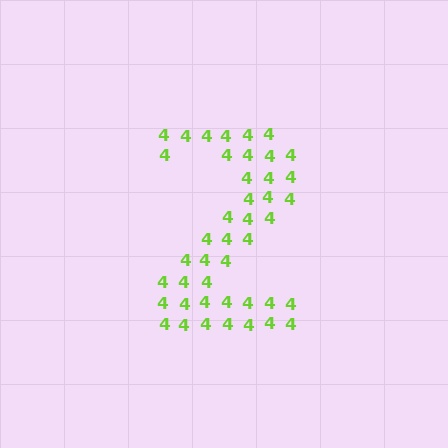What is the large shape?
The large shape is the digit 2.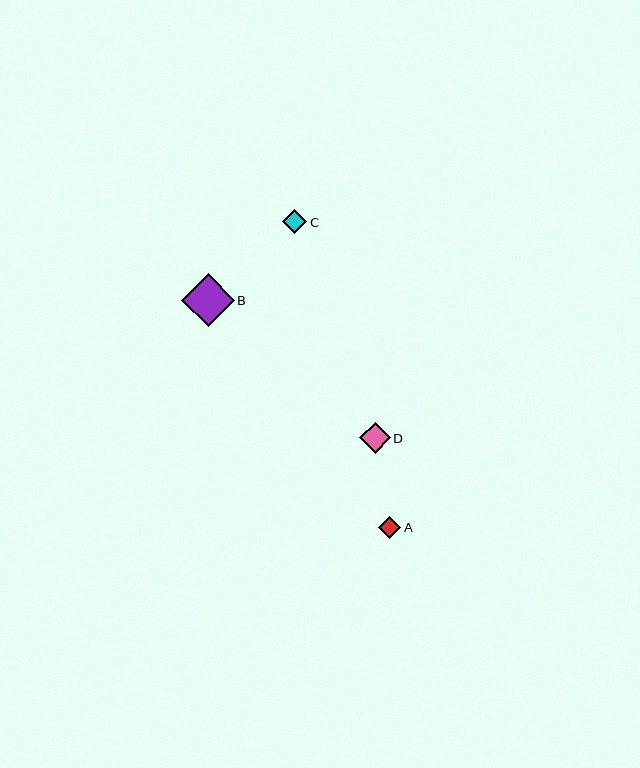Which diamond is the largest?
Diamond B is the largest with a size of approximately 52 pixels.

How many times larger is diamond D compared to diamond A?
Diamond D is approximately 1.4 times the size of diamond A.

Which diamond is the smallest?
Diamond A is the smallest with a size of approximately 22 pixels.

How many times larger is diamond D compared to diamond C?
Diamond D is approximately 1.3 times the size of diamond C.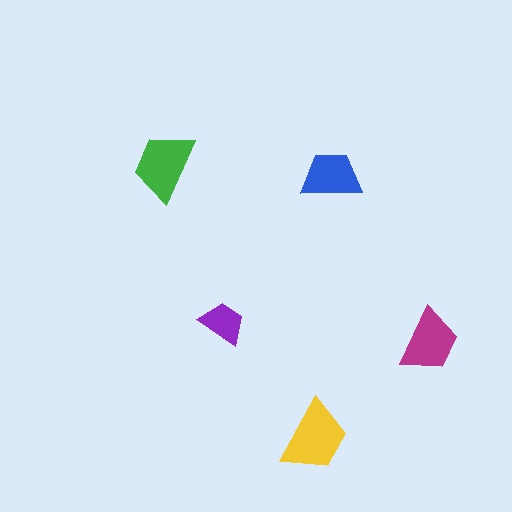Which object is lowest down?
The yellow trapezoid is bottommost.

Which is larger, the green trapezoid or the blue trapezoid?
The green one.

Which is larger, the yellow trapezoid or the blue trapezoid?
The yellow one.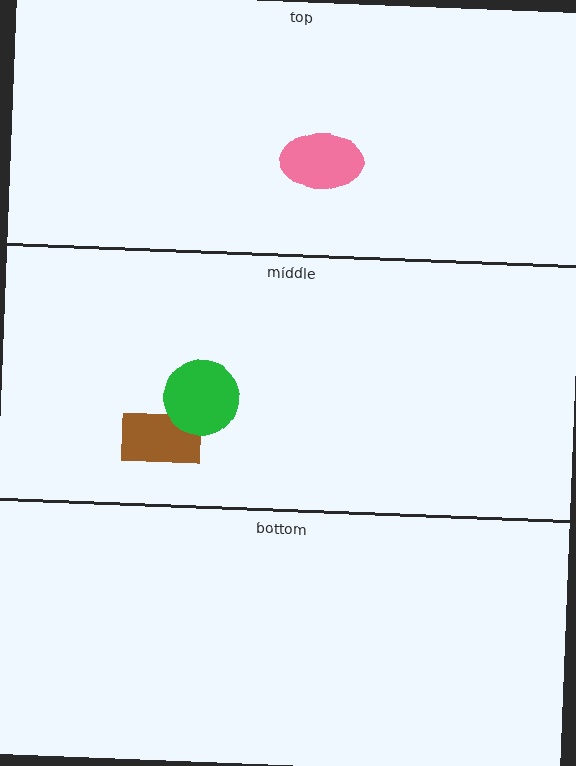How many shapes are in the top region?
1.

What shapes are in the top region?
The pink ellipse.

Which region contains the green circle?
The middle region.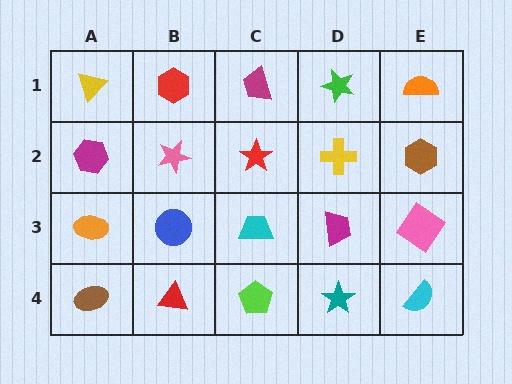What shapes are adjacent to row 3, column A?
A magenta hexagon (row 2, column A), a brown ellipse (row 4, column A), a blue circle (row 3, column B).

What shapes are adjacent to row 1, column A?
A magenta hexagon (row 2, column A), a red hexagon (row 1, column B).